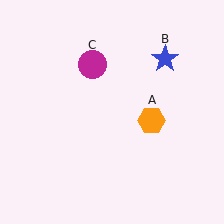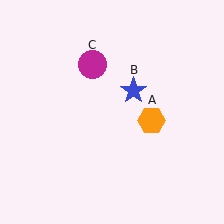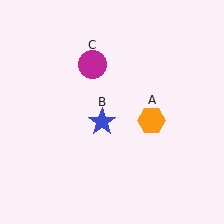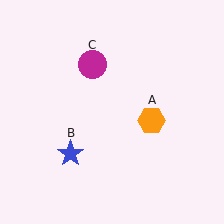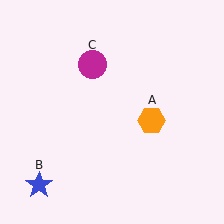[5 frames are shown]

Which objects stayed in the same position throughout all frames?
Orange hexagon (object A) and magenta circle (object C) remained stationary.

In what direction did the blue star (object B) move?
The blue star (object B) moved down and to the left.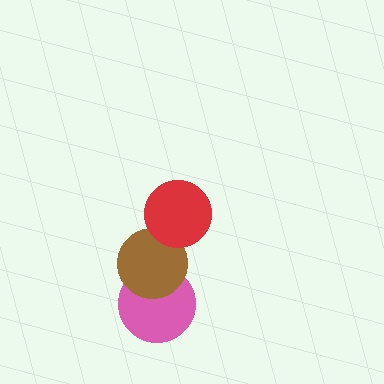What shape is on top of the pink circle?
The brown circle is on top of the pink circle.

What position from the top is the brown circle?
The brown circle is 2nd from the top.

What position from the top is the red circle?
The red circle is 1st from the top.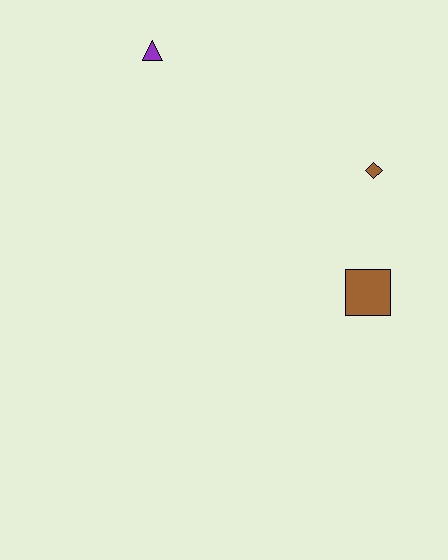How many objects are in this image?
There are 3 objects.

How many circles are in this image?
There are no circles.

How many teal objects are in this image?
There are no teal objects.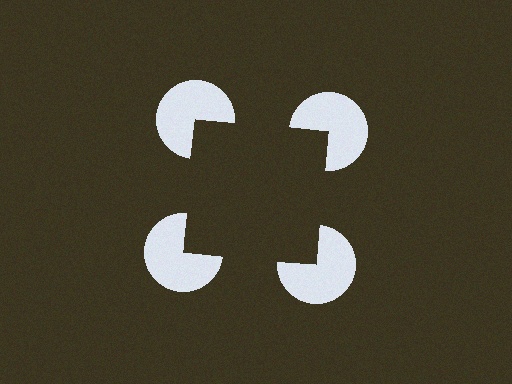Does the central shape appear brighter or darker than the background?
It typically appears slightly darker than the background, even though no actual brightness change is drawn.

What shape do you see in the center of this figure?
An illusory square — its edges are inferred from the aligned wedge cuts in the pac-man discs, not physically drawn.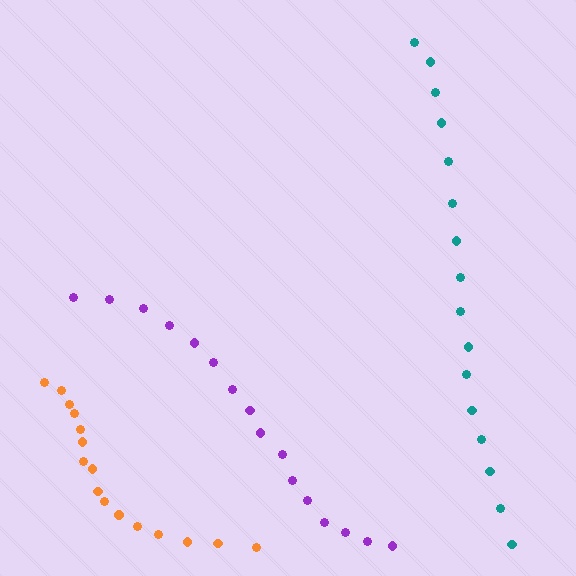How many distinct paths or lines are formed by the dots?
There are 3 distinct paths.